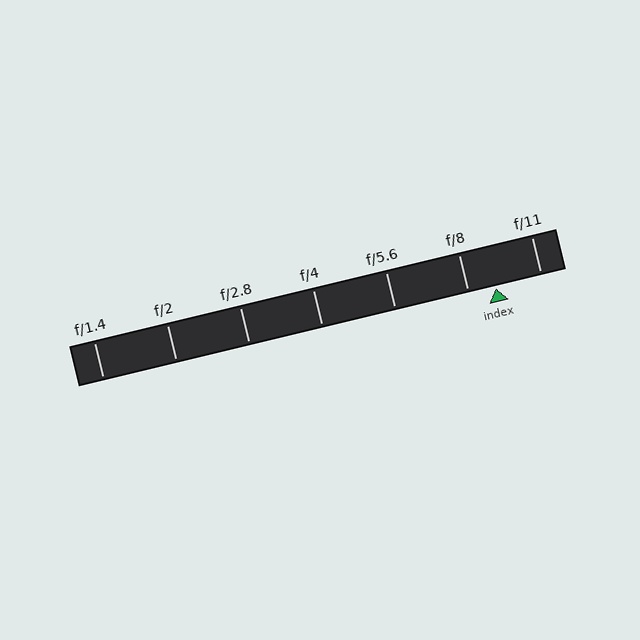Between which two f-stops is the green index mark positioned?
The index mark is between f/8 and f/11.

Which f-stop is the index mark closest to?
The index mark is closest to f/8.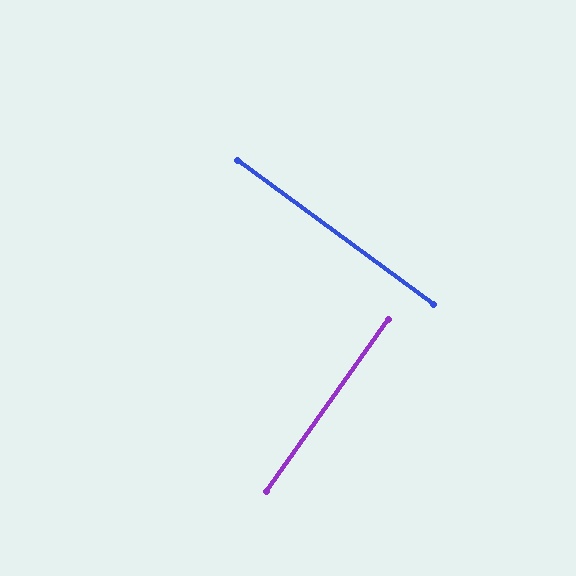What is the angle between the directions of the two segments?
Approximately 89 degrees.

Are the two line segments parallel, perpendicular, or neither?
Perpendicular — they meet at approximately 89°.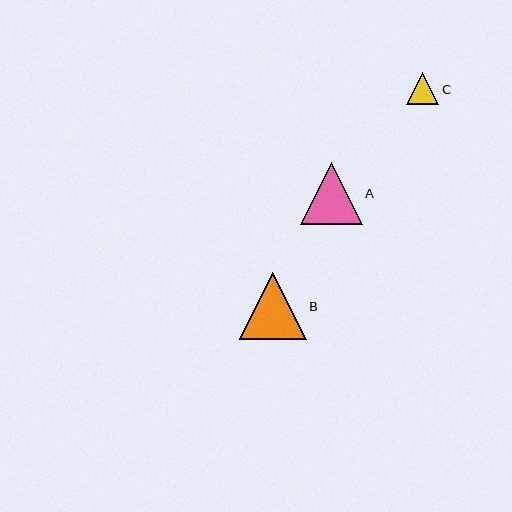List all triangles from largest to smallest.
From largest to smallest: B, A, C.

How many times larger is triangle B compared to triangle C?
Triangle B is approximately 2.1 times the size of triangle C.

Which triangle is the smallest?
Triangle C is the smallest with a size of approximately 32 pixels.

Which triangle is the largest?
Triangle B is the largest with a size of approximately 66 pixels.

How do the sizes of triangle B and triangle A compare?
Triangle B and triangle A are approximately the same size.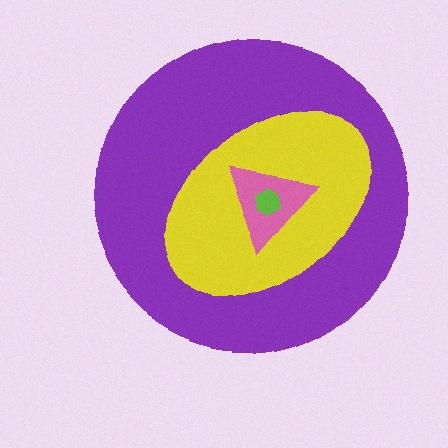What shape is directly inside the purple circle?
The yellow ellipse.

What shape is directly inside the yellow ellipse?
The pink triangle.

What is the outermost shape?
The purple circle.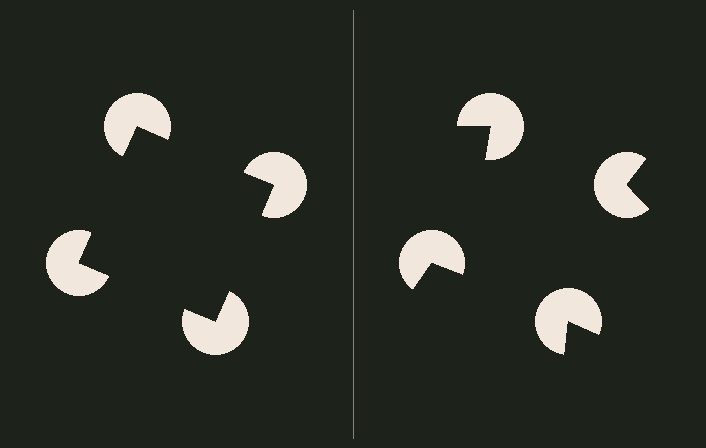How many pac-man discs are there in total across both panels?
8 — 4 on each side.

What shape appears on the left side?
An illusory square.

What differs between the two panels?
The pac-man discs are positioned identically on both sides; only the wedge orientations differ. On the left they align to a square; on the right they are misaligned.